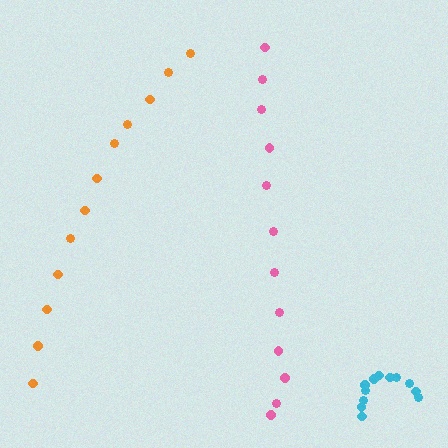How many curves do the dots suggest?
There are 3 distinct paths.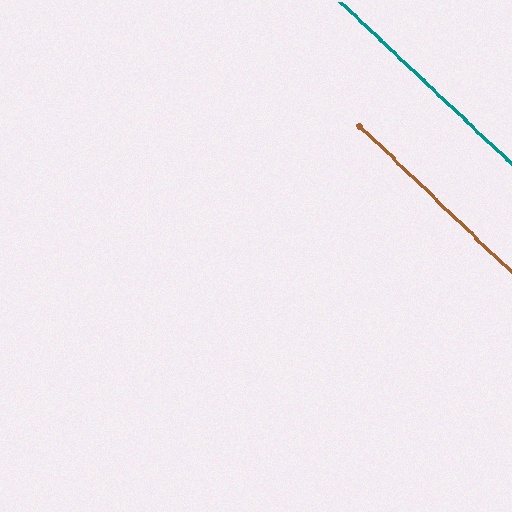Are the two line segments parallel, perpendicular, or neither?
Parallel — their directions differ by only 0.4°.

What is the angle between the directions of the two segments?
Approximately 0 degrees.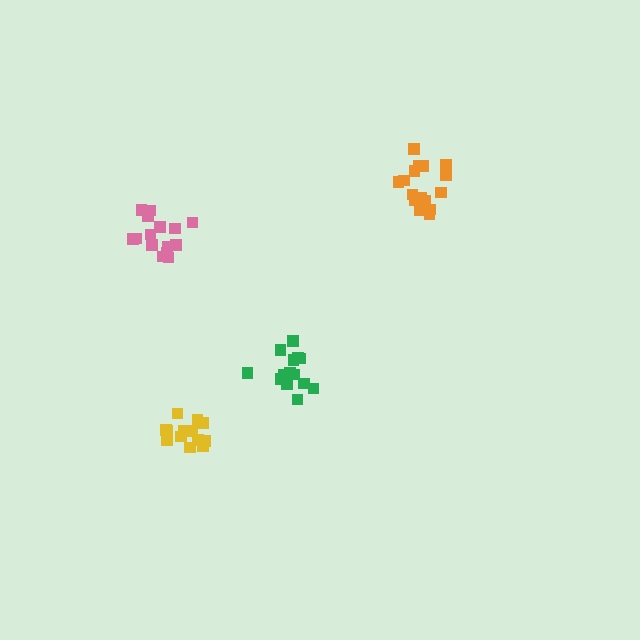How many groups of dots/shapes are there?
There are 4 groups.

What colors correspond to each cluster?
The clusters are colored: orange, green, pink, yellow.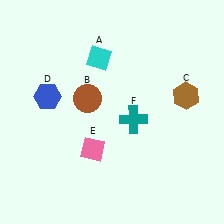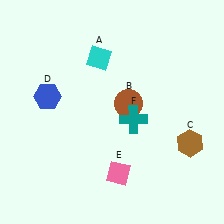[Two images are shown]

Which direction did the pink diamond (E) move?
The pink diamond (E) moved right.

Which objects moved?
The objects that moved are: the brown circle (B), the brown hexagon (C), the pink diamond (E).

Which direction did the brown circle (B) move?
The brown circle (B) moved right.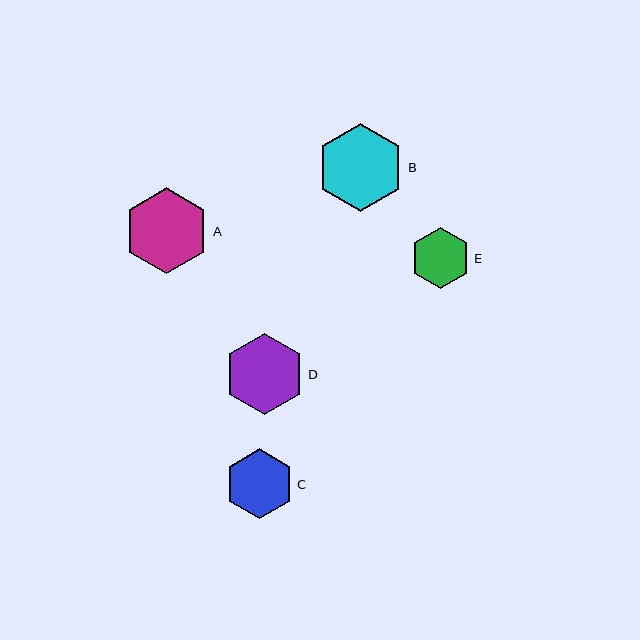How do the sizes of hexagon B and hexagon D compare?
Hexagon B and hexagon D are approximately the same size.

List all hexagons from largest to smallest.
From largest to smallest: B, A, D, C, E.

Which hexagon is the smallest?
Hexagon E is the smallest with a size of approximately 61 pixels.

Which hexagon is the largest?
Hexagon B is the largest with a size of approximately 88 pixels.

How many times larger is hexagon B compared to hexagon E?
Hexagon B is approximately 1.5 times the size of hexagon E.